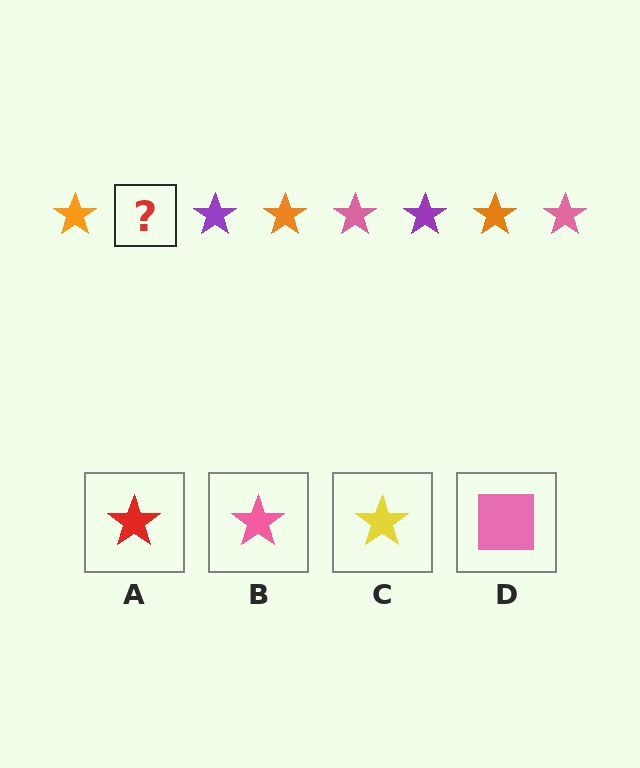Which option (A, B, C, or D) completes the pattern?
B.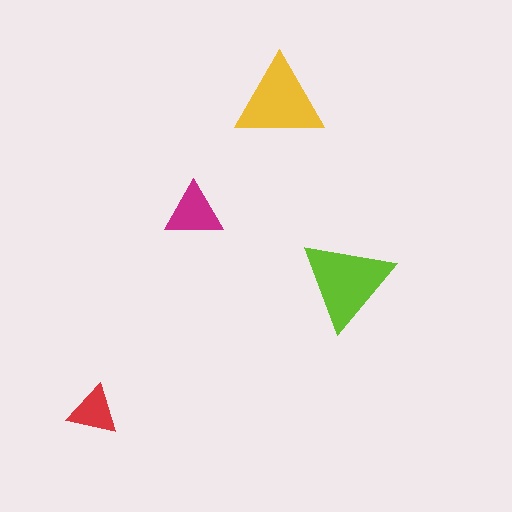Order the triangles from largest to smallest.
the lime one, the yellow one, the magenta one, the red one.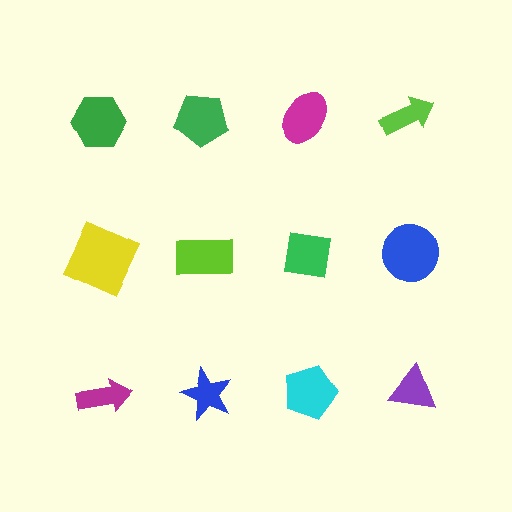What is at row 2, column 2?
A lime rectangle.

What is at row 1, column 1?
A green hexagon.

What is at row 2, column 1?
A yellow square.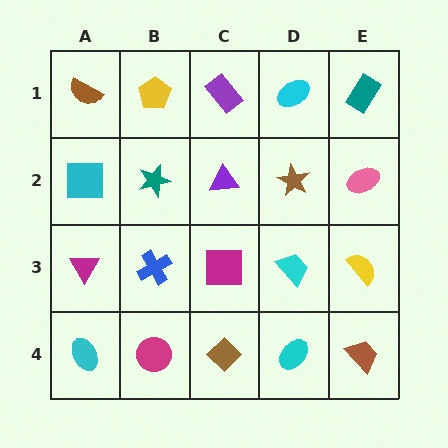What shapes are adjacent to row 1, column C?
A purple triangle (row 2, column C), a yellow pentagon (row 1, column B), a cyan ellipse (row 1, column D).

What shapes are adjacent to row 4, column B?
A blue cross (row 3, column B), a cyan ellipse (row 4, column A), a brown diamond (row 4, column C).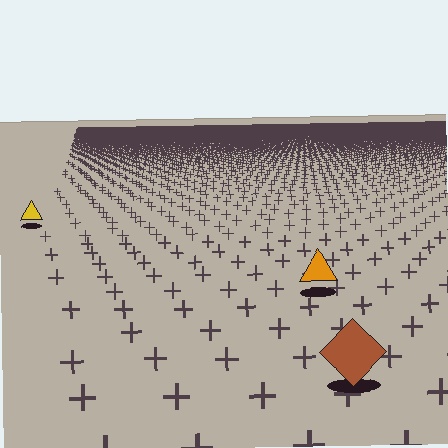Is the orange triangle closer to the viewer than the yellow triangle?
Yes. The orange triangle is closer — you can tell from the texture gradient: the ground texture is coarser near it.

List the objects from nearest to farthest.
From nearest to farthest: the brown diamond, the orange triangle, the yellow triangle.